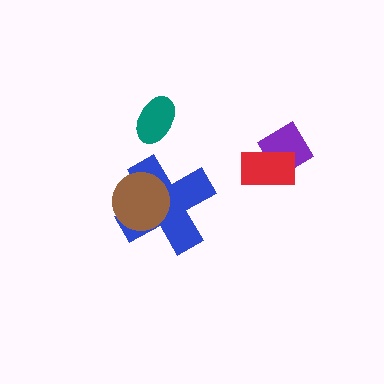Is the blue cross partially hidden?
Yes, it is partially covered by another shape.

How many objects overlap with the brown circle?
1 object overlaps with the brown circle.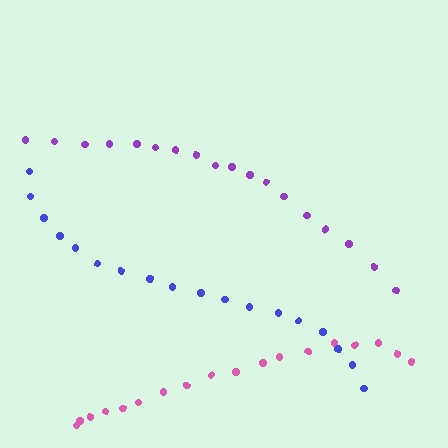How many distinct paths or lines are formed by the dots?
There are 3 distinct paths.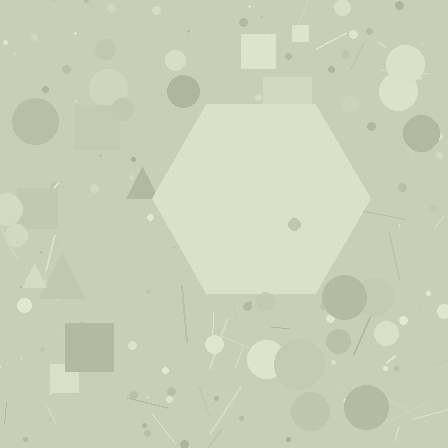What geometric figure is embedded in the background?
A hexagon is embedded in the background.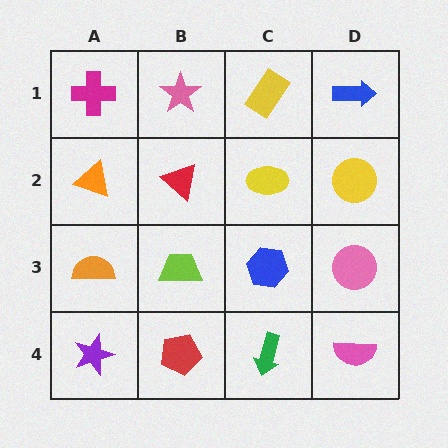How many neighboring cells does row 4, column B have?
3.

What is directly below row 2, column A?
An orange semicircle.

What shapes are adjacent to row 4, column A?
An orange semicircle (row 3, column A), a red pentagon (row 4, column B).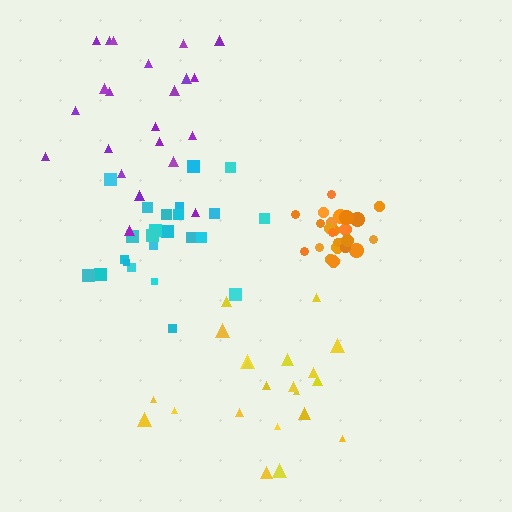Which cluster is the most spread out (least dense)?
Yellow.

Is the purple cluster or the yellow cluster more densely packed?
Purple.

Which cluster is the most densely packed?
Orange.